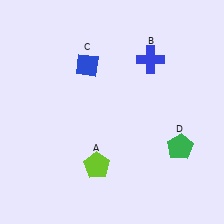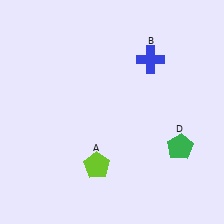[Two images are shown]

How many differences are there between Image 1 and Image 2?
There is 1 difference between the two images.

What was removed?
The blue diamond (C) was removed in Image 2.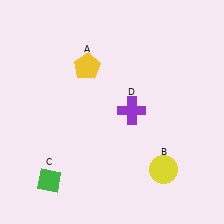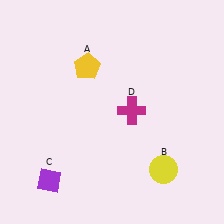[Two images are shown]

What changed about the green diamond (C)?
In Image 1, C is green. In Image 2, it changed to purple.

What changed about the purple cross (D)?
In Image 1, D is purple. In Image 2, it changed to magenta.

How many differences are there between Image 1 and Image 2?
There are 2 differences between the two images.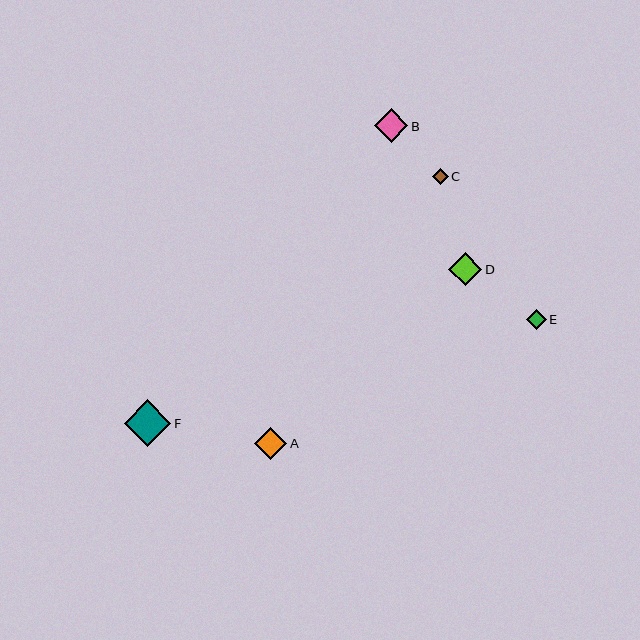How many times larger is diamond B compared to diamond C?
Diamond B is approximately 2.2 times the size of diamond C.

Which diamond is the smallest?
Diamond C is the smallest with a size of approximately 16 pixels.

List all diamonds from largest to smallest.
From largest to smallest: F, B, D, A, E, C.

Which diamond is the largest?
Diamond F is the largest with a size of approximately 47 pixels.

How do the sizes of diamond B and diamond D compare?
Diamond B and diamond D are approximately the same size.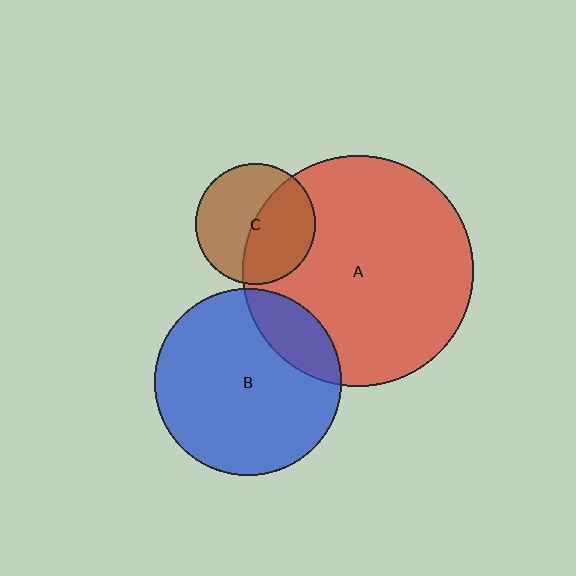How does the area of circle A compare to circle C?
Approximately 3.7 times.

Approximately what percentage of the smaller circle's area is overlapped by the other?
Approximately 50%.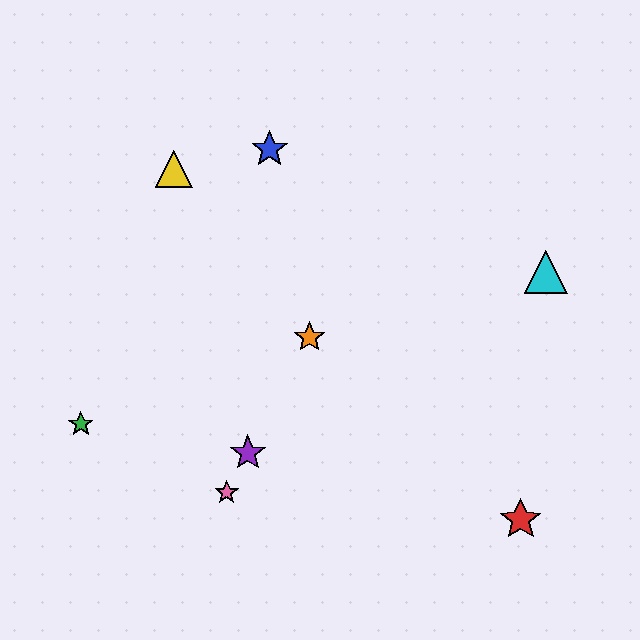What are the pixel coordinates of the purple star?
The purple star is at (248, 453).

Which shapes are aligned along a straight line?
The purple star, the orange star, the pink star are aligned along a straight line.